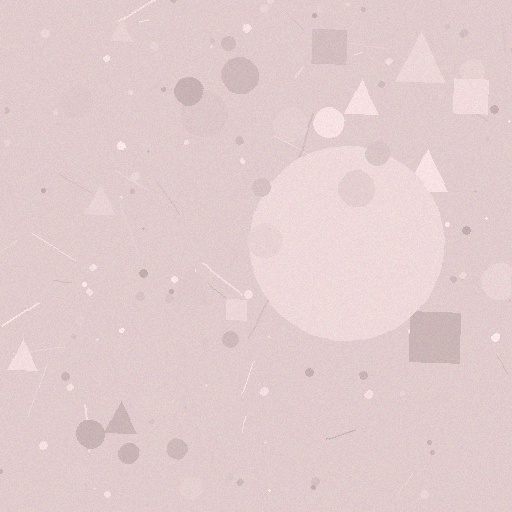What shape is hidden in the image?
A circle is hidden in the image.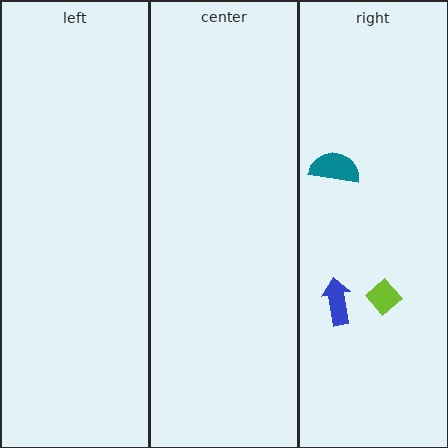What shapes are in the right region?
The blue arrow, the lime diamond, the teal semicircle.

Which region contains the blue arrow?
The right region.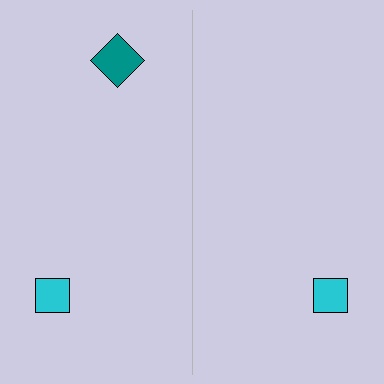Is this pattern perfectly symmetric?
No, the pattern is not perfectly symmetric. A teal diamond is missing from the right side.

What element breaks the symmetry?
A teal diamond is missing from the right side.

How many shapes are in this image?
There are 3 shapes in this image.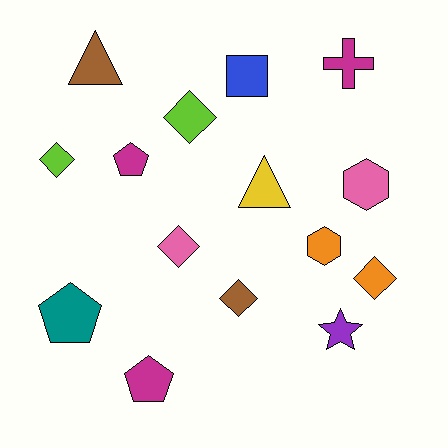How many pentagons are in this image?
There are 3 pentagons.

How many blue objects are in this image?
There is 1 blue object.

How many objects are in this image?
There are 15 objects.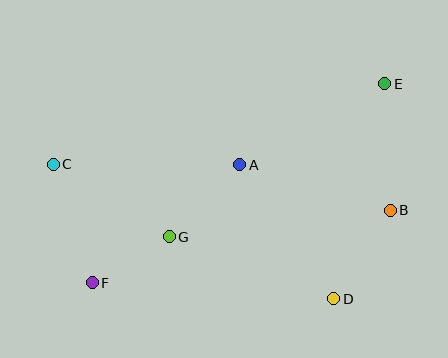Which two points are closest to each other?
Points F and G are closest to each other.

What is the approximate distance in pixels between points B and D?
The distance between B and D is approximately 105 pixels.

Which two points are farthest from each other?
Points E and F are farthest from each other.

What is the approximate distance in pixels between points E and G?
The distance between E and G is approximately 264 pixels.